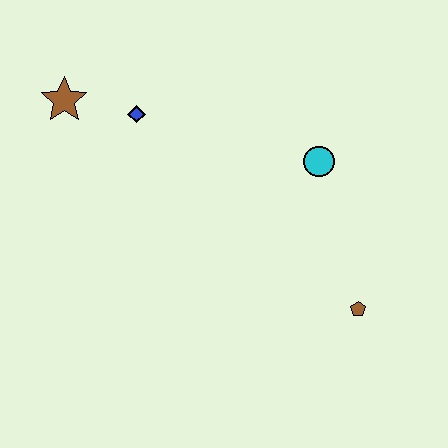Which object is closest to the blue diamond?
The brown star is closest to the blue diamond.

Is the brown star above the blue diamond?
Yes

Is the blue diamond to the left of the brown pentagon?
Yes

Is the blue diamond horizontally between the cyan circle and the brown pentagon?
No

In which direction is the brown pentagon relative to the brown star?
The brown pentagon is to the right of the brown star.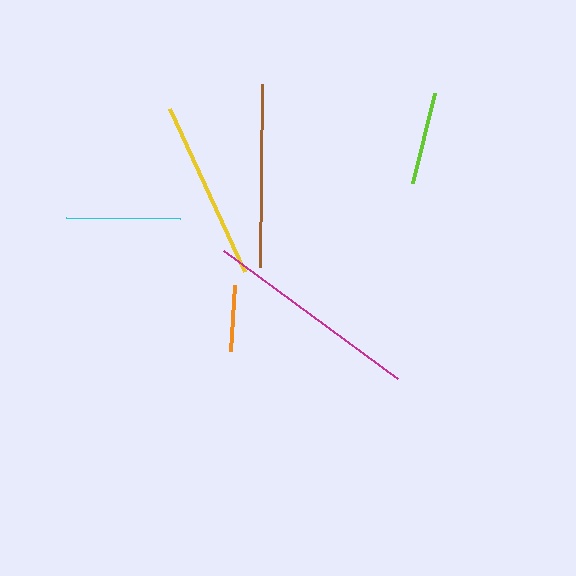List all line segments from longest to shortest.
From longest to shortest: magenta, brown, yellow, cyan, lime, orange.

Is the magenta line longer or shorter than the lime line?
The magenta line is longer than the lime line.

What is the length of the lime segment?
The lime segment is approximately 93 pixels long.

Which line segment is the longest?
The magenta line is the longest at approximately 216 pixels.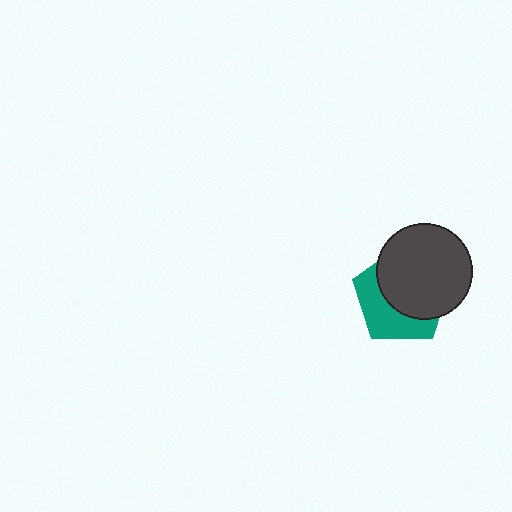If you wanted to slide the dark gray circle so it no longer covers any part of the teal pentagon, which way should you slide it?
Slide it toward the upper-right — that is the most direct way to separate the two shapes.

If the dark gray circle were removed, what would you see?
You would see the complete teal pentagon.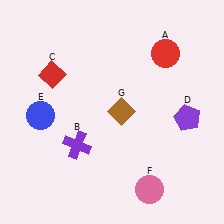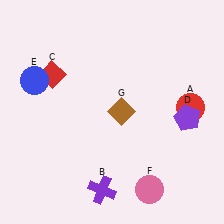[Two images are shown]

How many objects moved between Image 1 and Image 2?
3 objects moved between the two images.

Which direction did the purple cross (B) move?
The purple cross (B) moved down.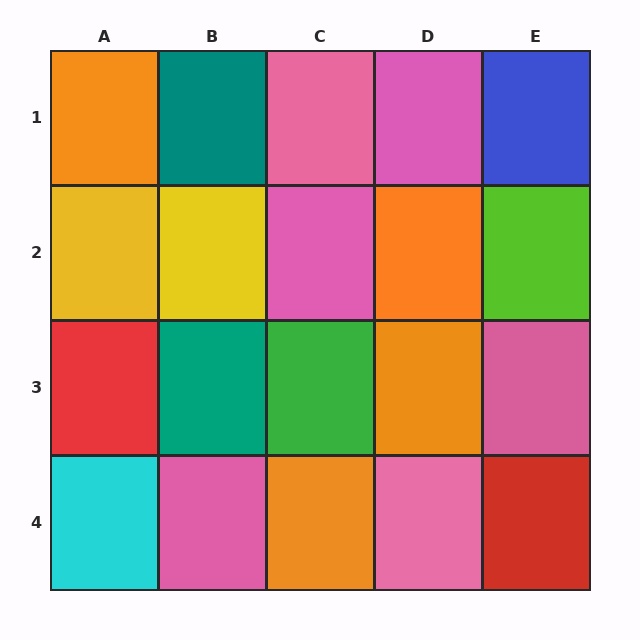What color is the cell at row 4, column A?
Cyan.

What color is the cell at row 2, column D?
Orange.